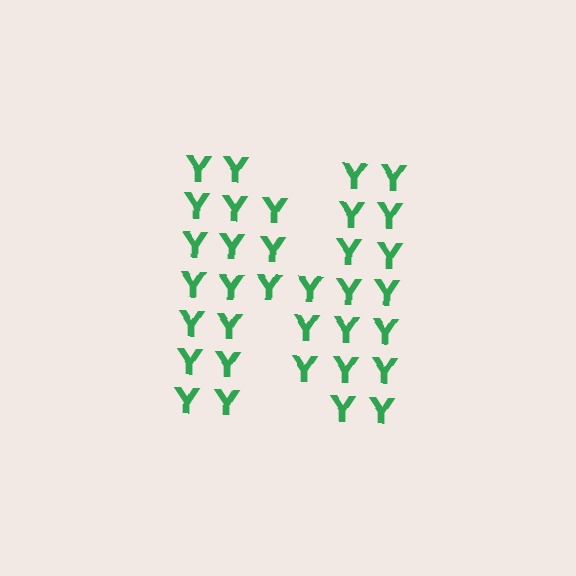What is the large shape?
The large shape is the letter N.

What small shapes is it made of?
It is made of small letter Y's.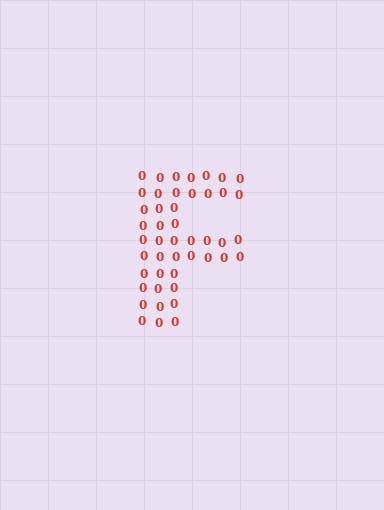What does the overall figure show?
The overall figure shows the letter F.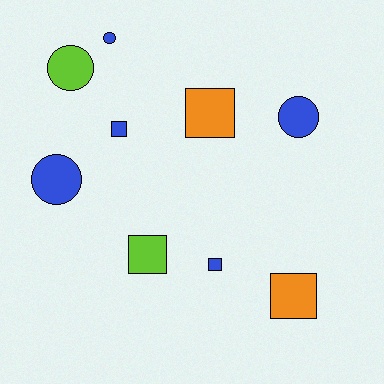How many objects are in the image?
There are 9 objects.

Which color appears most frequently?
Blue, with 5 objects.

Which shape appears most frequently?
Square, with 5 objects.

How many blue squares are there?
There are 2 blue squares.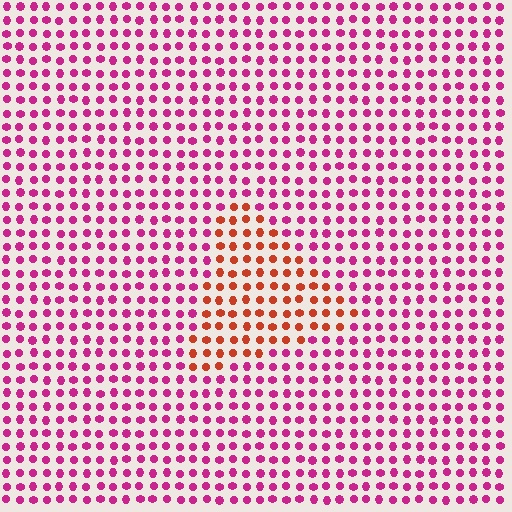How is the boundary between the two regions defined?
The boundary is defined purely by a slight shift in hue (about 47 degrees). Spacing, size, and orientation are identical on both sides.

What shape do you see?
I see a triangle.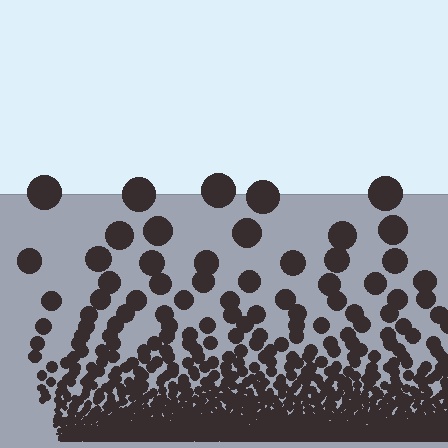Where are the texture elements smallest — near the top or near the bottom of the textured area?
Near the bottom.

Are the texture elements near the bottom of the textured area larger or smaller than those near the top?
Smaller. The gradient is inverted — elements near the bottom are smaller and denser.